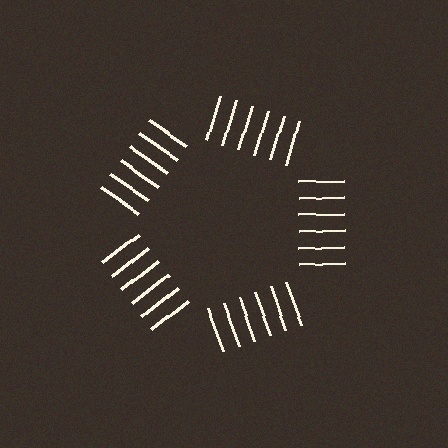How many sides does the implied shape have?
5 sides — the line-ends trace a pentagon.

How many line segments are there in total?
30 — 6 along each of the 5 edges.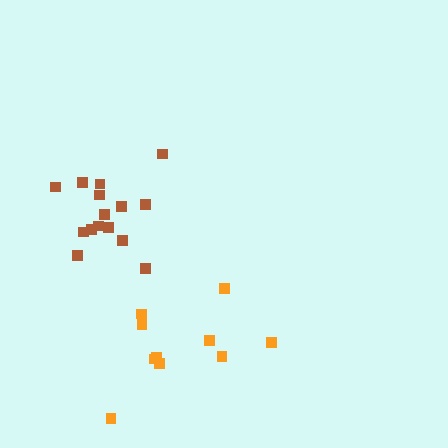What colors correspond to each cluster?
The clusters are colored: brown, orange.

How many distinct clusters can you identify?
There are 2 distinct clusters.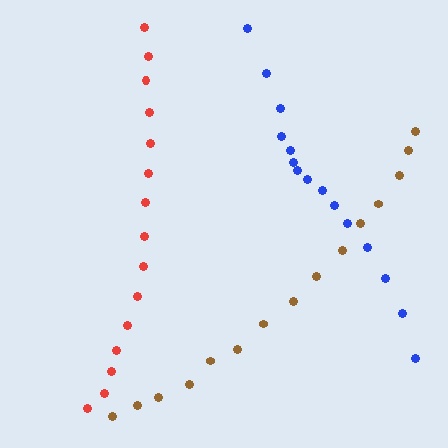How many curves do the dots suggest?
There are 3 distinct paths.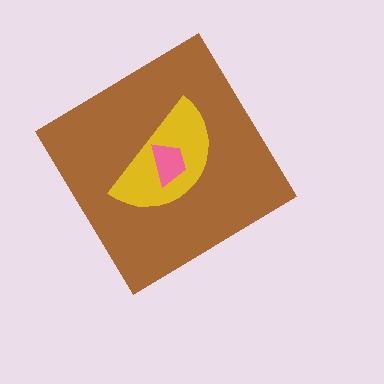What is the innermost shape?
The pink trapezoid.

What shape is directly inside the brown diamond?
The yellow semicircle.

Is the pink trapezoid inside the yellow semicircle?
Yes.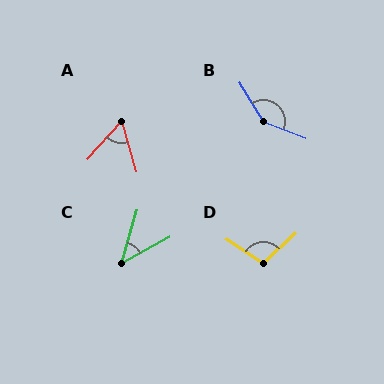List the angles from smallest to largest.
C (45°), A (57°), D (105°), B (143°).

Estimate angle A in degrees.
Approximately 57 degrees.